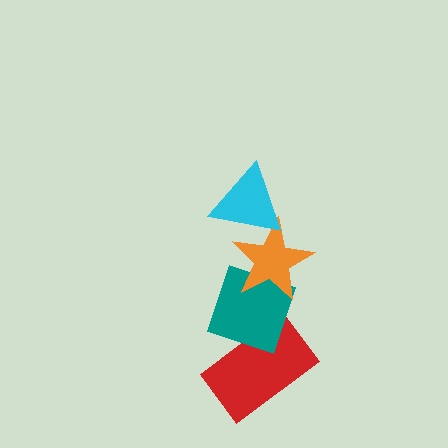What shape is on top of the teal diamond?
The orange star is on top of the teal diamond.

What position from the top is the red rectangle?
The red rectangle is 4th from the top.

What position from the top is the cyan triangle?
The cyan triangle is 1st from the top.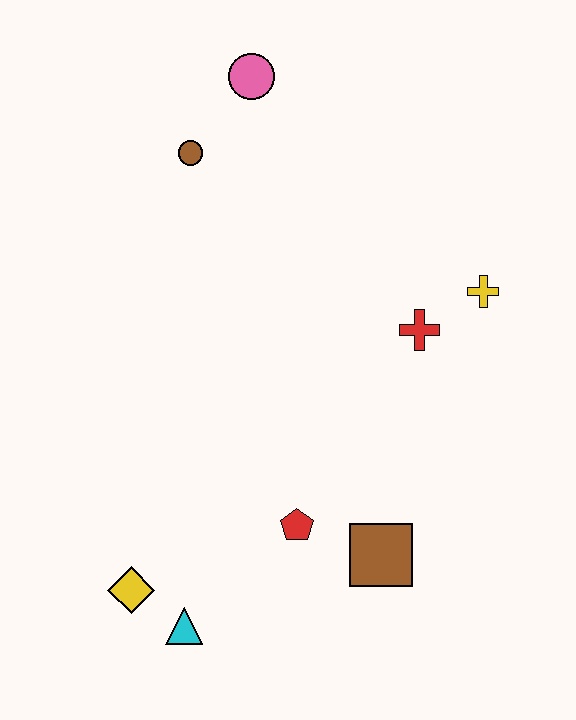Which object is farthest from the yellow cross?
The yellow diamond is farthest from the yellow cross.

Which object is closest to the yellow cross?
The red cross is closest to the yellow cross.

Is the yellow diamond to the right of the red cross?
No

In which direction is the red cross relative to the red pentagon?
The red cross is above the red pentagon.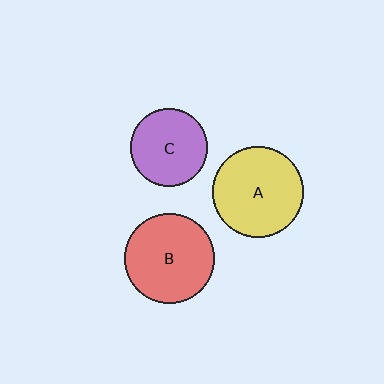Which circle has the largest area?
Circle A (yellow).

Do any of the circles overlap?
No, none of the circles overlap.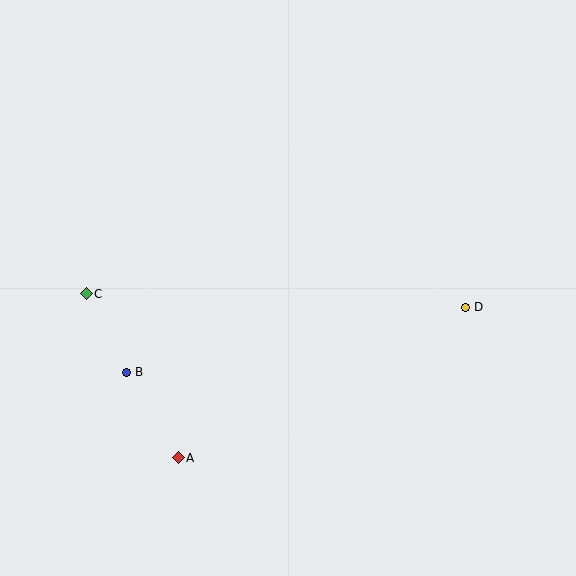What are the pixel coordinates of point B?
Point B is at (127, 372).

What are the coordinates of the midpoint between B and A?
The midpoint between B and A is at (152, 415).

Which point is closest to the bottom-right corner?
Point D is closest to the bottom-right corner.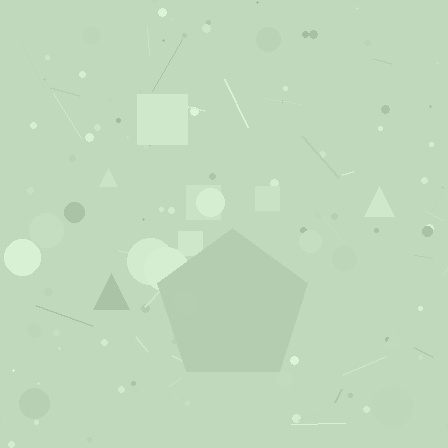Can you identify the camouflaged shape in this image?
The camouflaged shape is a pentagon.